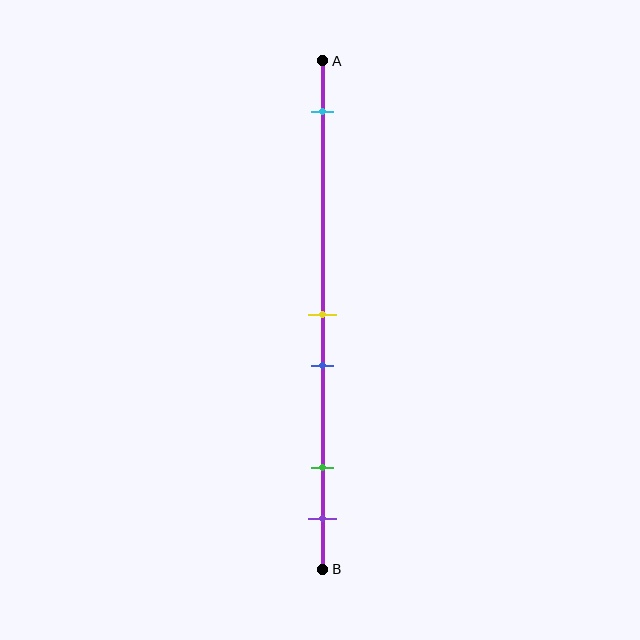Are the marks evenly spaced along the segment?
No, the marks are not evenly spaced.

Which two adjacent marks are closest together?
The yellow and blue marks are the closest adjacent pair.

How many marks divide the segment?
There are 5 marks dividing the segment.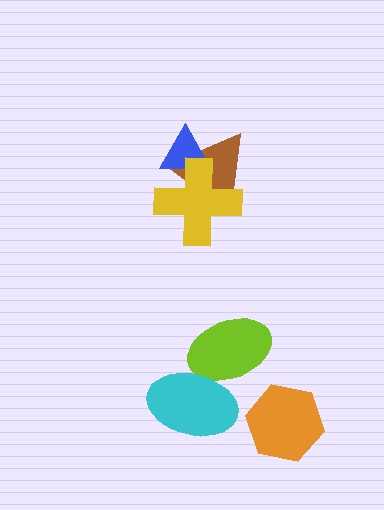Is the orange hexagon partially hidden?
No, no other shape covers it.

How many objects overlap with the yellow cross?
2 objects overlap with the yellow cross.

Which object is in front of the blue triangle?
The yellow cross is in front of the blue triangle.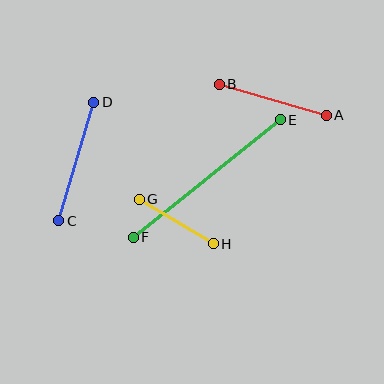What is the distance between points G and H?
The distance is approximately 86 pixels.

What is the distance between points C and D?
The distance is approximately 124 pixels.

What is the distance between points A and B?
The distance is approximately 112 pixels.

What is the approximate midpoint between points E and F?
The midpoint is at approximately (207, 179) pixels.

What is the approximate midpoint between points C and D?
The midpoint is at approximately (76, 162) pixels.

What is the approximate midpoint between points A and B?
The midpoint is at approximately (273, 100) pixels.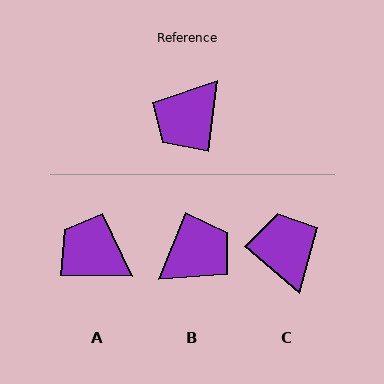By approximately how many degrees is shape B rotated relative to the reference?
Approximately 166 degrees counter-clockwise.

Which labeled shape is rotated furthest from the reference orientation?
B, about 166 degrees away.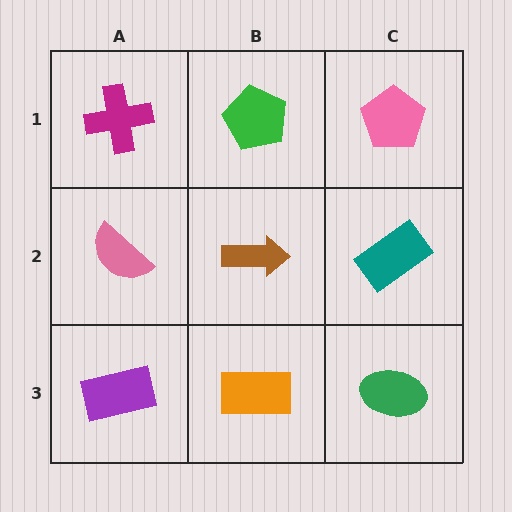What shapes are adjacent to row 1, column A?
A pink semicircle (row 2, column A), a green pentagon (row 1, column B).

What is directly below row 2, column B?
An orange rectangle.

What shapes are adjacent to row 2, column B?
A green pentagon (row 1, column B), an orange rectangle (row 3, column B), a pink semicircle (row 2, column A), a teal rectangle (row 2, column C).